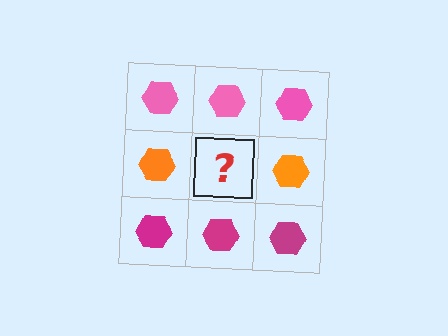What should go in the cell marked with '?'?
The missing cell should contain an orange hexagon.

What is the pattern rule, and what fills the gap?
The rule is that each row has a consistent color. The gap should be filled with an orange hexagon.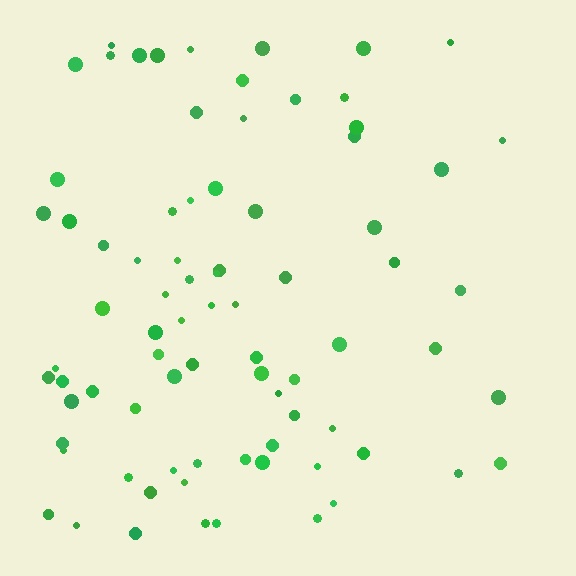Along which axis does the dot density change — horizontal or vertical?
Horizontal.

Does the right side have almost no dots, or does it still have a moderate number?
Still a moderate number, just noticeably fewer than the left.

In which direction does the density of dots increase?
From right to left, with the left side densest.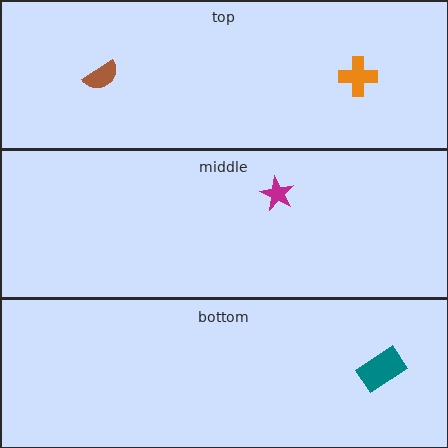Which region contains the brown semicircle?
The top region.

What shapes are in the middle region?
The magenta star.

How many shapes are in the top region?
2.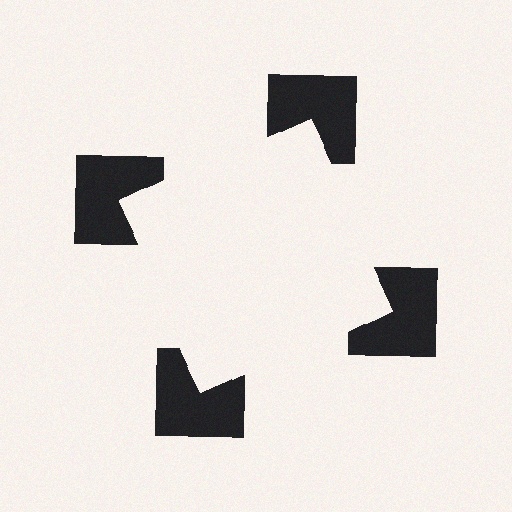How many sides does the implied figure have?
4 sides.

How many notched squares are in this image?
There are 4 — one at each vertex of the illusory square.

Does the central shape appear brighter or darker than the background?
It typically appears slightly brighter than the background, even though no actual brightness change is drawn.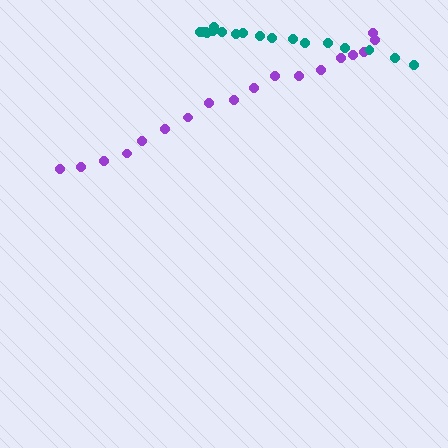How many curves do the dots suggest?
There are 2 distinct paths.